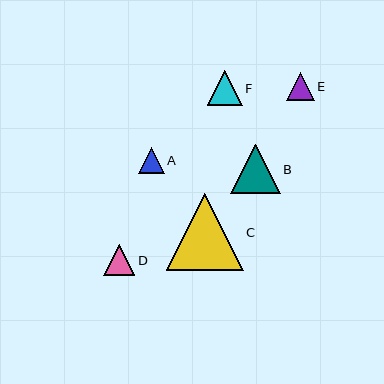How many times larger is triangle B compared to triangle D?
Triangle B is approximately 1.6 times the size of triangle D.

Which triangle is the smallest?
Triangle A is the smallest with a size of approximately 26 pixels.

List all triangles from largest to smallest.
From largest to smallest: C, B, F, D, E, A.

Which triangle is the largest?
Triangle C is the largest with a size of approximately 77 pixels.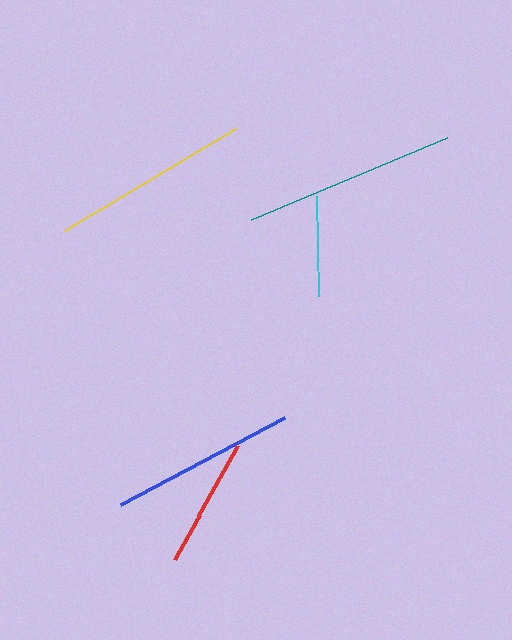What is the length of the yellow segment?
The yellow segment is approximately 199 pixels long.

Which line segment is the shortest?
The cyan line is the shortest at approximately 101 pixels.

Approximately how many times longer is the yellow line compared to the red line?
The yellow line is approximately 1.5 times the length of the red line.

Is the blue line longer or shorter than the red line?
The blue line is longer than the red line.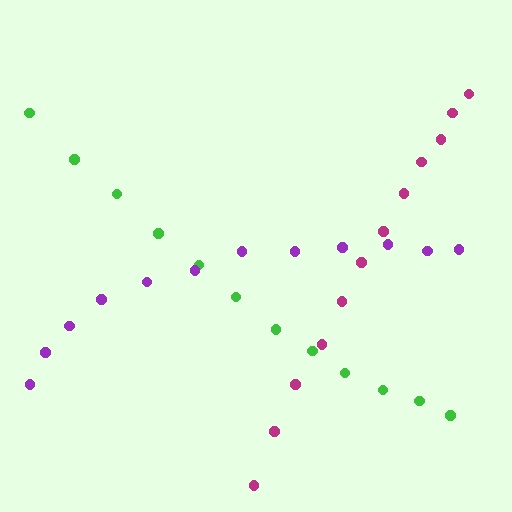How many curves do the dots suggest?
There are 3 distinct paths.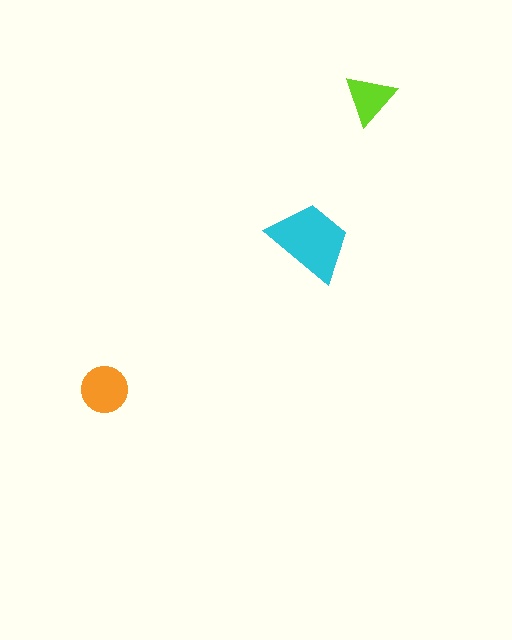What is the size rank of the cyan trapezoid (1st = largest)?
1st.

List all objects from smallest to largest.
The lime triangle, the orange circle, the cyan trapezoid.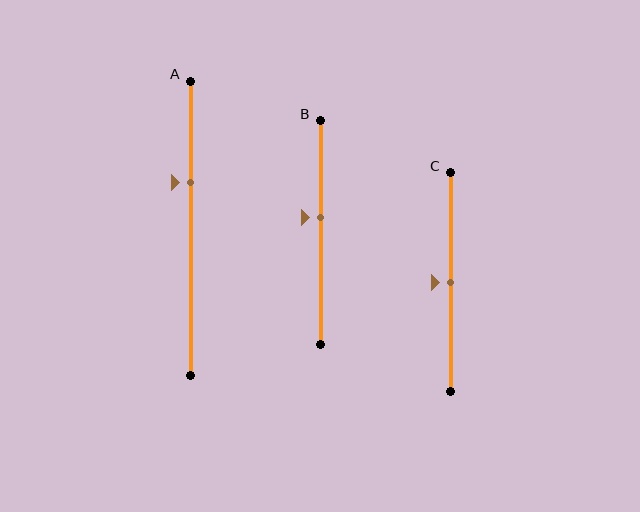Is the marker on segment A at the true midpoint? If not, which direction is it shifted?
No, the marker on segment A is shifted upward by about 15% of the segment length.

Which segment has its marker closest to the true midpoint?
Segment C has its marker closest to the true midpoint.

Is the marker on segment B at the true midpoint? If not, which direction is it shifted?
No, the marker on segment B is shifted upward by about 7% of the segment length.